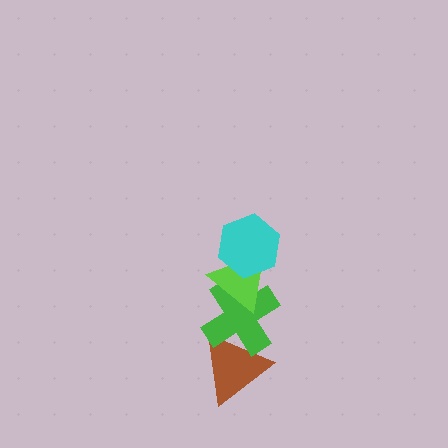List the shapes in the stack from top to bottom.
From top to bottom: the cyan hexagon, the lime triangle, the green cross, the brown triangle.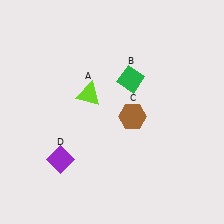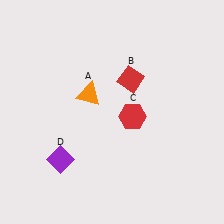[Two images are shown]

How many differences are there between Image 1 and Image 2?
There are 3 differences between the two images.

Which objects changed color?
A changed from lime to orange. B changed from green to red. C changed from brown to red.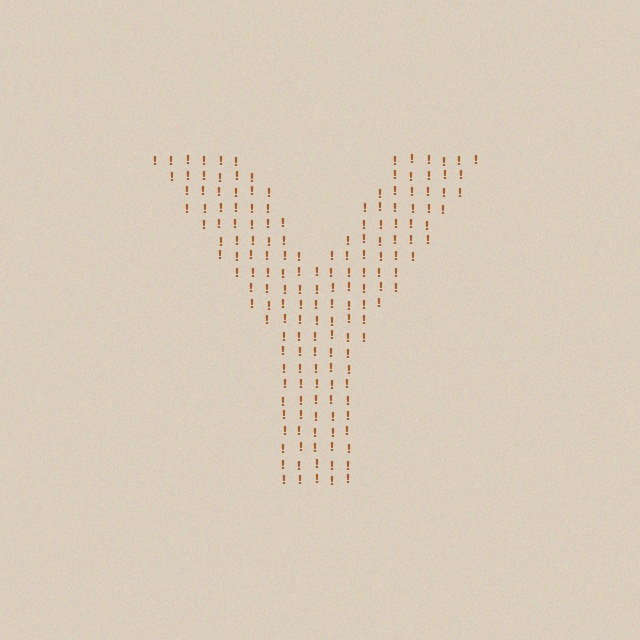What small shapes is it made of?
It is made of small exclamation marks.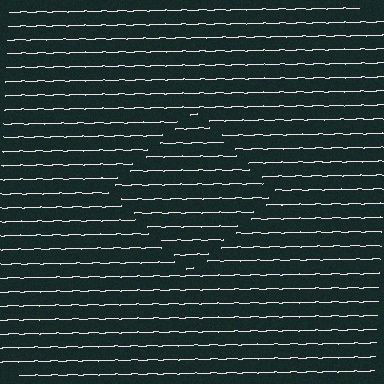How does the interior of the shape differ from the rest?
The interior of the shape contains the same grating, shifted by half a period — the contour is defined by the phase discontinuity where line-ends from the inner and outer gratings abut.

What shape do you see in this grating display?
An illusory square. The interior of the shape contains the same grating, shifted by half a period — the contour is defined by the phase discontinuity where line-ends from the inner and outer gratings abut.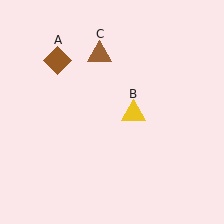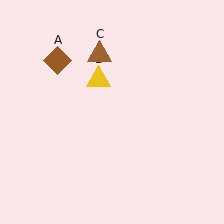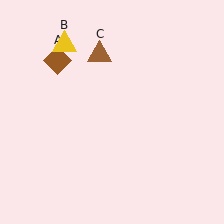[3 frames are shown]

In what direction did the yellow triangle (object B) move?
The yellow triangle (object B) moved up and to the left.